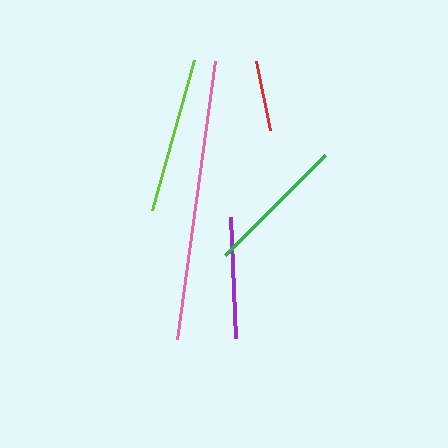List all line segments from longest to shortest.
From longest to shortest: pink, lime, green, purple, red.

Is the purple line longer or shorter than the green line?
The green line is longer than the purple line.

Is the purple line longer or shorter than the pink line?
The pink line is longer than the purple line.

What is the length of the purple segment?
The purple segment is approximately 121 pixels long.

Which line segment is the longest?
The pink line is the longest at approximately 280 pixels.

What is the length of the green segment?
The green segment is approximately 142 pixels long.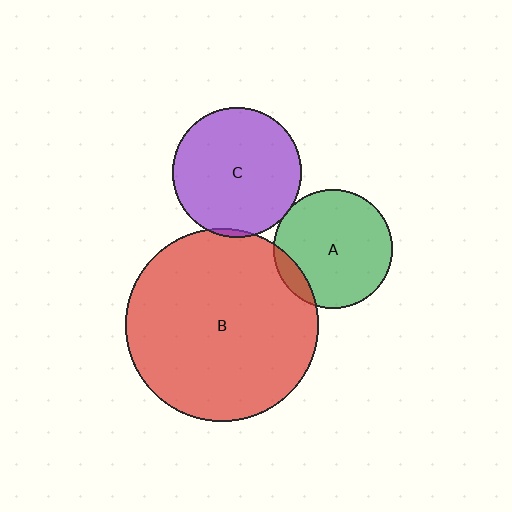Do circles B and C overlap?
Yes.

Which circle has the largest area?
Circle B (red).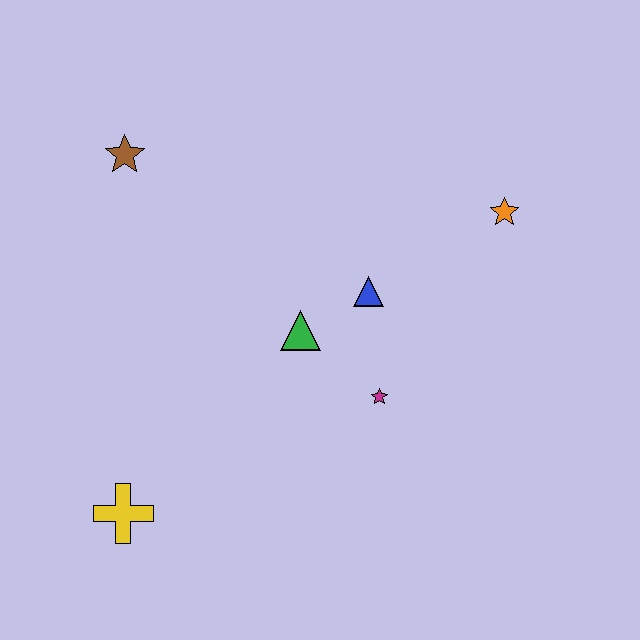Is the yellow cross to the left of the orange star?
Yes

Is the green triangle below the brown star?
Yes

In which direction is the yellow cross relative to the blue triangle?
The yellow cross is to the left of the blue triangle.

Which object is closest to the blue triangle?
The green triangle is closest to the blue triangle.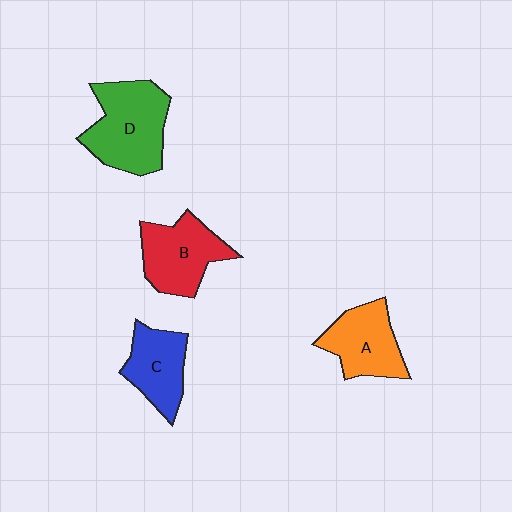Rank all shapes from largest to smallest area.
From largest to smallest: D (green), B (red), A (orange), C (blue).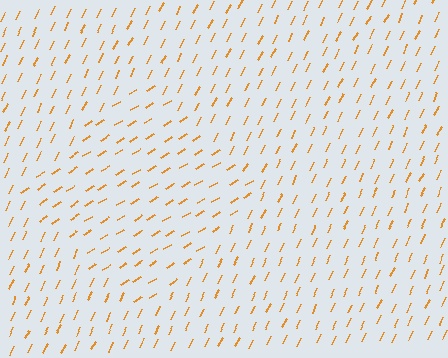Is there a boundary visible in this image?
Yes, there is a texture boundary formed by a change in line orientation.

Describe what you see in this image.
The image is filled with small orange line segments. A diamond region in the image has lines oriented differently from the surrounding lines, creating a visible texture boundary.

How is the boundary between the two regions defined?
The boundary is defined purely by a change in line orientation (approximately 32 degrees difference). All lines are the same color and thickness.